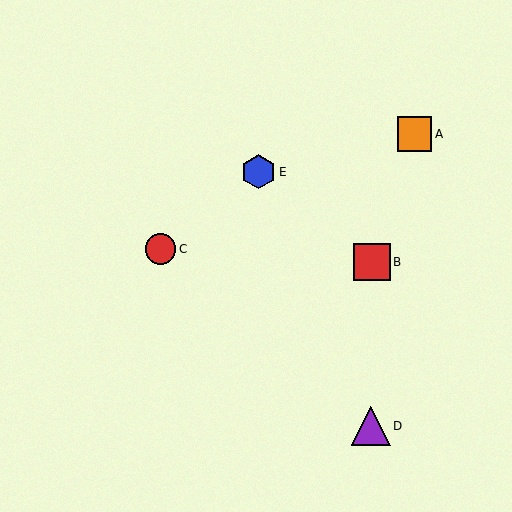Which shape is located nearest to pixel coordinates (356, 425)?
The purple triangle (labeled D) at (371, 426) is nearest to that location.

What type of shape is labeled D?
Shape D is a purple triangle.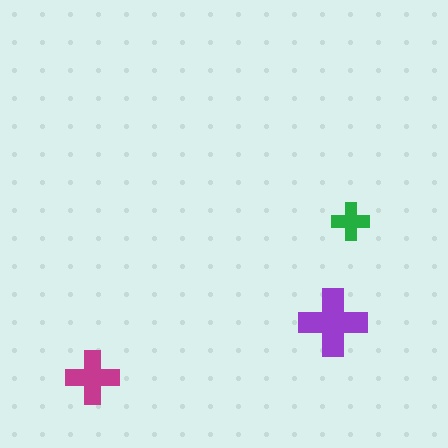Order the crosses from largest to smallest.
the purple one, the magenta one, the green one.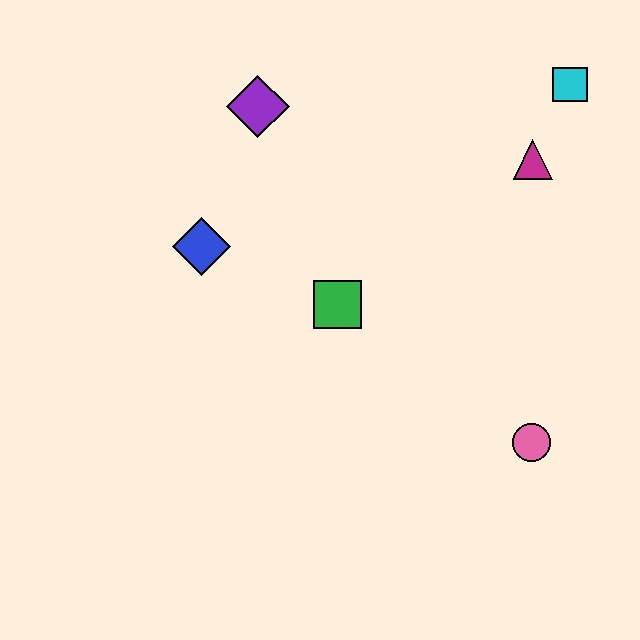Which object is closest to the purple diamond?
The blue diamond is closest to the purple diamond.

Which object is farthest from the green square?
The cyan square is farthest from the green square.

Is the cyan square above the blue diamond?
Yes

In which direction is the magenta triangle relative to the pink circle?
The magenta triangle is above the pink circle.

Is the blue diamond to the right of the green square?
No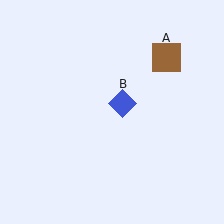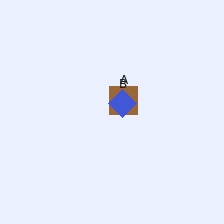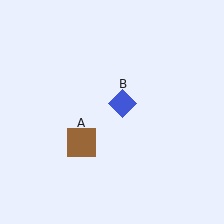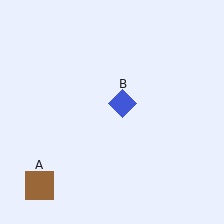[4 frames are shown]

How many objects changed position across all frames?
1 object changed position: brown square (object A).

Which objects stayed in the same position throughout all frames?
Blue diamond (object B) remained stationary.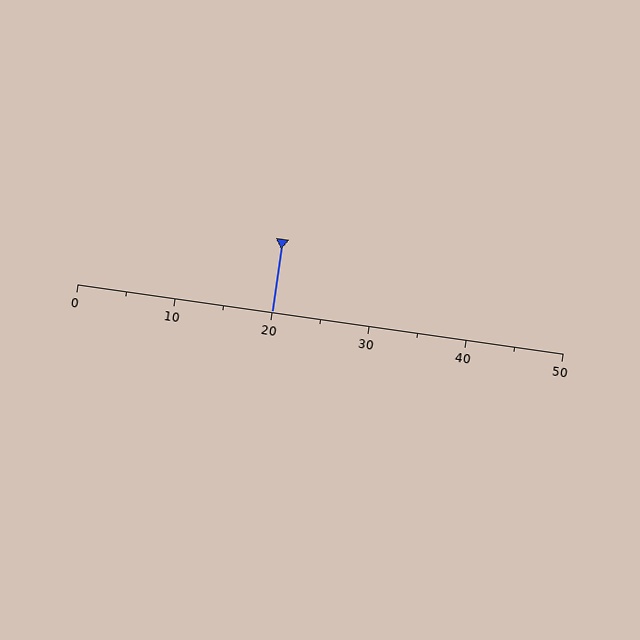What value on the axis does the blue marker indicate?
The marker indicates approximately 20.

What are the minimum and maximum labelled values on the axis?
The axis runs from 0 to 50.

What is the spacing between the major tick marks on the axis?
The major ticks are spaced 10 apart.